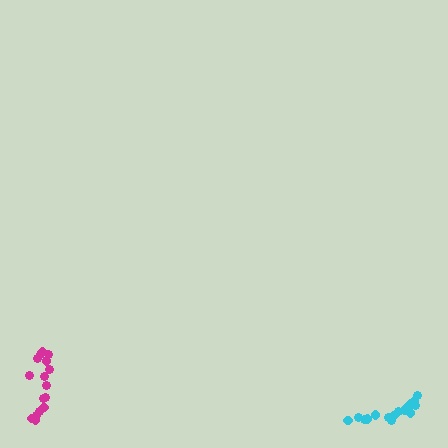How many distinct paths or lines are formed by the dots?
There are 2 distinct paths.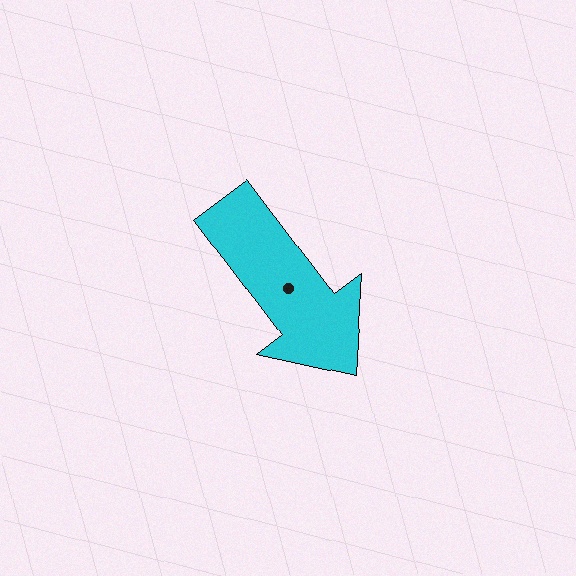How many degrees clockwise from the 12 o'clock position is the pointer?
Approximately 143 degrees.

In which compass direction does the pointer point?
Southeast.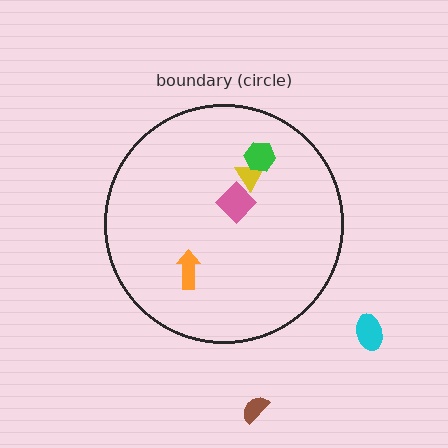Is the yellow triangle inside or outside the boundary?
Inside.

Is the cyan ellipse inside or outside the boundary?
Outside.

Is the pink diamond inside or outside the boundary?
Inside.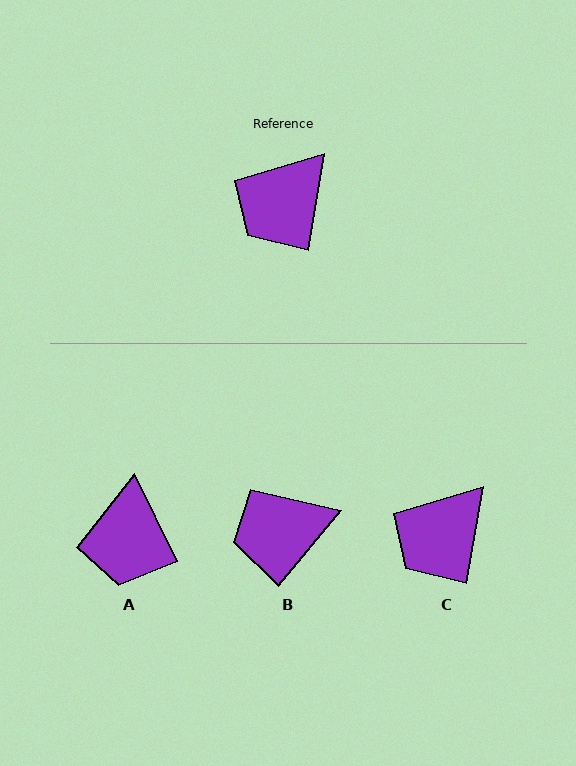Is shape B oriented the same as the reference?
No, it is off by about 30 degrees.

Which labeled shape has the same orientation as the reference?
C.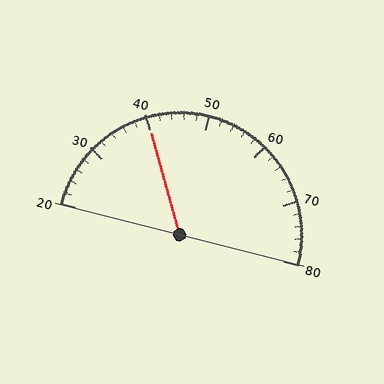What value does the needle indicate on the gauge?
The needle indicates approximately 40.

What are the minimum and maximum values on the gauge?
The gauge ranges from 20 to 80.